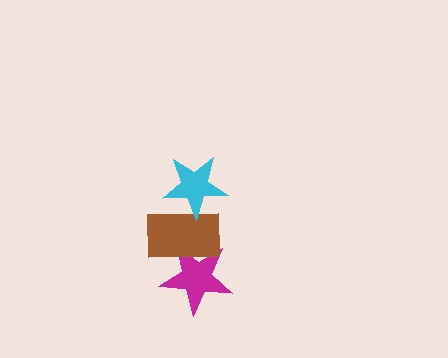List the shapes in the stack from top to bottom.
From top to bottom: the cyan star, the brown rectangle, the magenta star.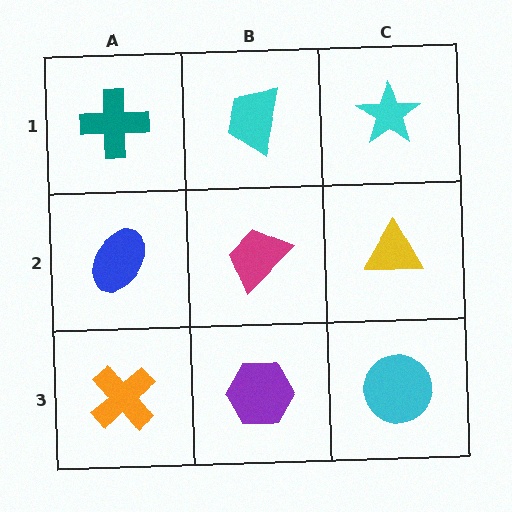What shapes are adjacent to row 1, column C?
A yellow triangle (row 2, column C), a cyan trapezoid (row 1, column B).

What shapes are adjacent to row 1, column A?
A blue ellipse (row 2, column A), a cyan trapezoid (row 1, column B).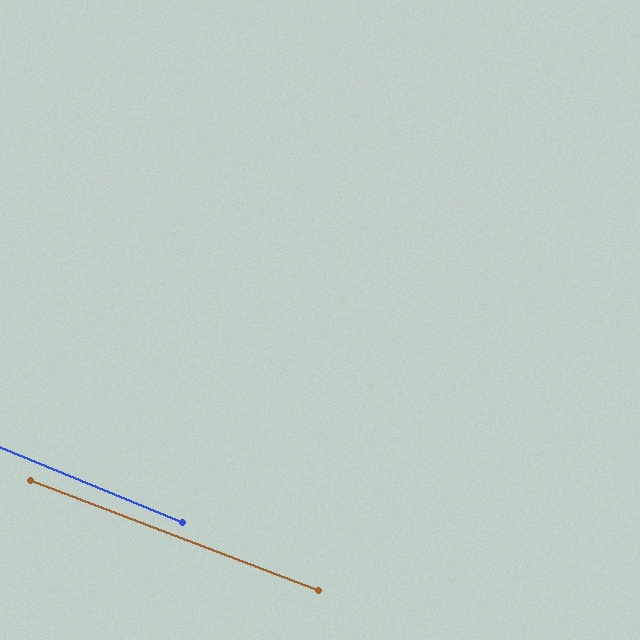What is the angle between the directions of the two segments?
Approximately 2 degrees.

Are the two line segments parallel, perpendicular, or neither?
Parallel — their directions differ by only 1.5°.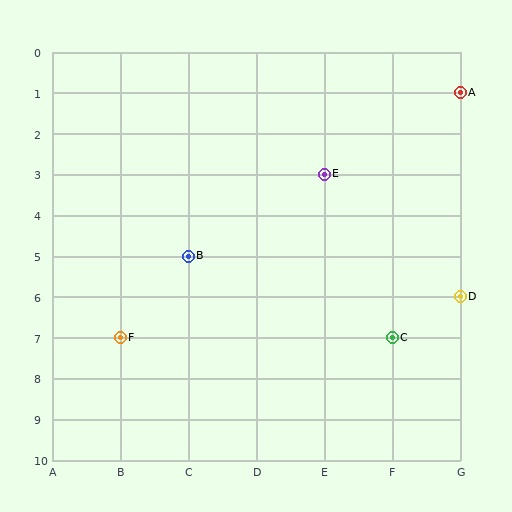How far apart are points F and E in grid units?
Points F and E are 3 columns and 4 rows apart (about 5.0 grid units diagonally).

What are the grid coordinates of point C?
Point C is at grid coordinates (F, 7).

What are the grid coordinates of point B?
Point B is at grid coordinates (C, 5).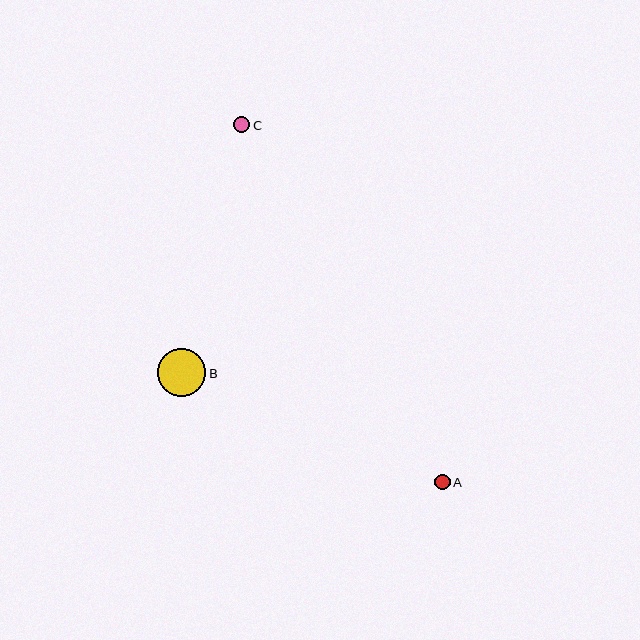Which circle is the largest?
Circle B is the largest with a size of approximately 48 pixels.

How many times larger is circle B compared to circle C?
Circle B is approximately 2.9 times the size of circle C.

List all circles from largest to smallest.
From largest to smallest: B, C, A.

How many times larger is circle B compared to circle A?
Circle B is approximately 3.1 times the size of circle A.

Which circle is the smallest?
Circle A is the smallest with a size of approximately 16 pixels.